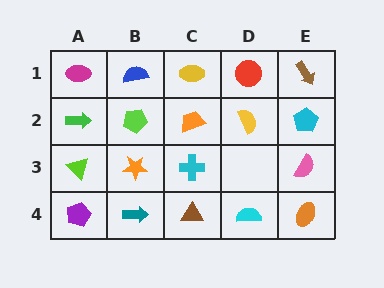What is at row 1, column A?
A magenta ellipse.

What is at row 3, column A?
A lime triangle.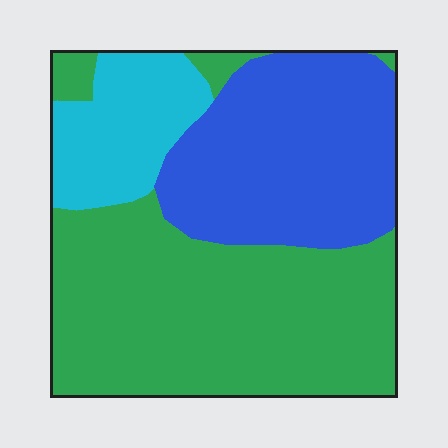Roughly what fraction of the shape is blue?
Blue takes up about one third (1/3) of the shape.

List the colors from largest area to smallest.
From largest to smallest: green, blue, cyan.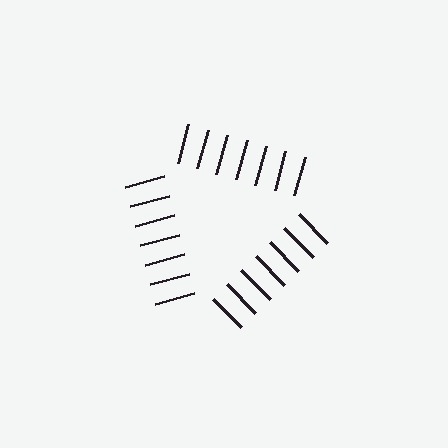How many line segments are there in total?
21 — 7 along each of the 3 edges.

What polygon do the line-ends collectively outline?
An illusory triangle — the line segments terminate on its edges but no continuous stroke is drawn.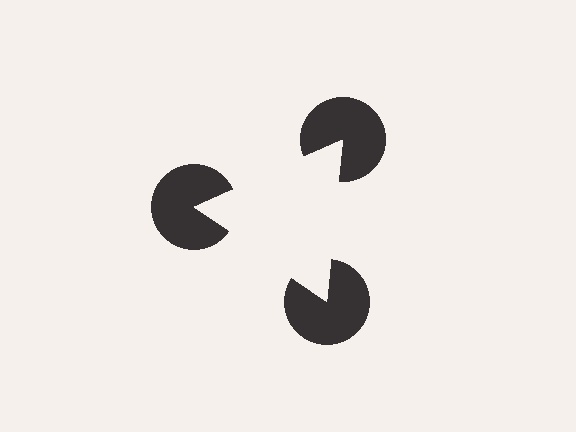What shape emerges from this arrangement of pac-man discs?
An illusory triangle — its edges are inferred from the aligned wedge cuts in the pac-man discs, not physically drawn.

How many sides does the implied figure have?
3 sides.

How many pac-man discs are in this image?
There are 3 — one at each vertex of the illusory triangle.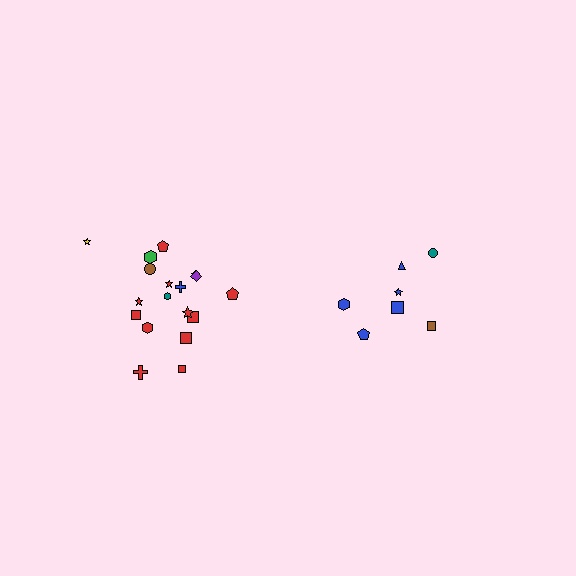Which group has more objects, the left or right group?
The left group.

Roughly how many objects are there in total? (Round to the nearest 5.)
Roughly 25 objects in total.